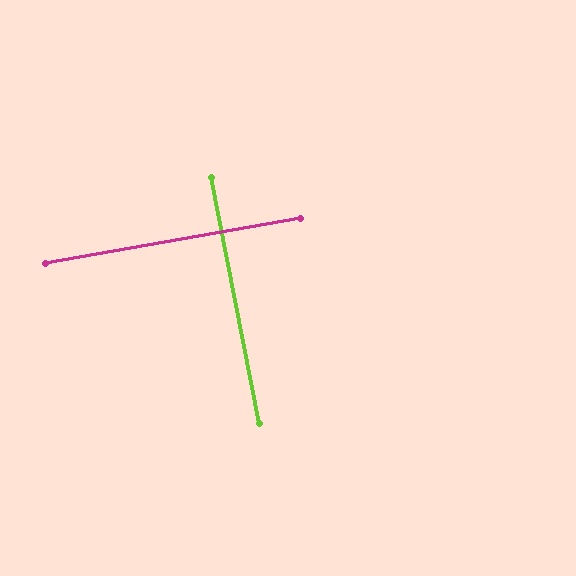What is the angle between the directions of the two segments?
Approximately 89 degrees.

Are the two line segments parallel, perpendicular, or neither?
Perpendicular — they meet at approximately 89°.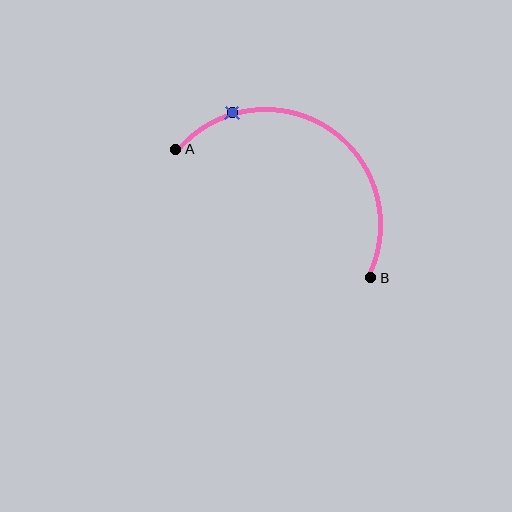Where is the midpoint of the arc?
The arc midpoint is the point on the curve farthest from the straight line joining A and B. It sits above that line.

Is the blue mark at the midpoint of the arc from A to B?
No. The blue mark lies on the arc but is closer to endpoint A. The arc midpoint would be at the point on the curve equidistant along the arc from both A and B.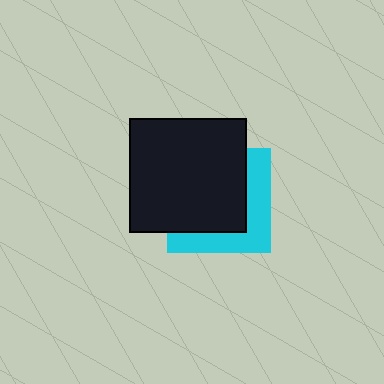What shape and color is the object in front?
The object in front is a black rectangle.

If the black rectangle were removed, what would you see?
You would see the complete cyan square.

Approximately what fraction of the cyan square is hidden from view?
Roughly 62% of the cyan square is hidden behind the black rectangle.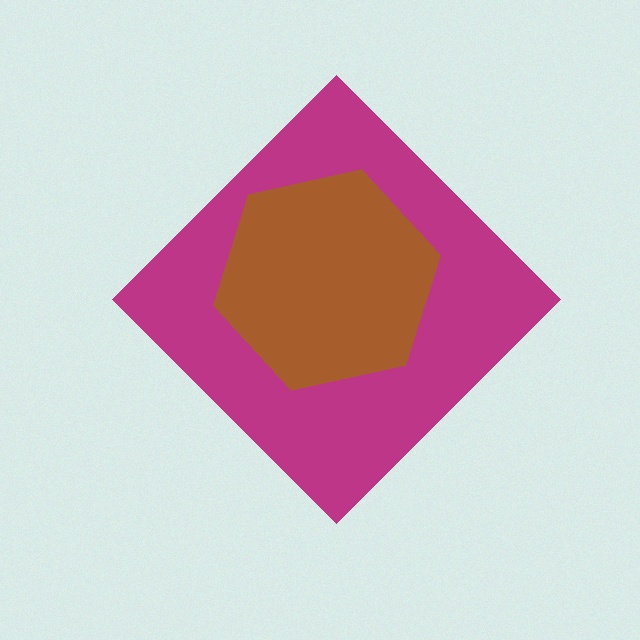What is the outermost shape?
The magenta diamond.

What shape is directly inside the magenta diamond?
The brown hexagon.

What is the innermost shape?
The brown hexagon.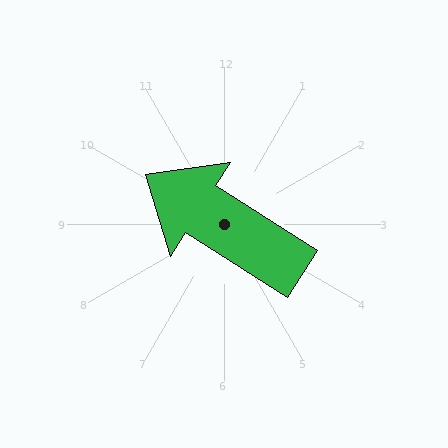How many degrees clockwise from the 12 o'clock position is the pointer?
Approximately 303 degrees.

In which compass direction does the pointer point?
Northwest.